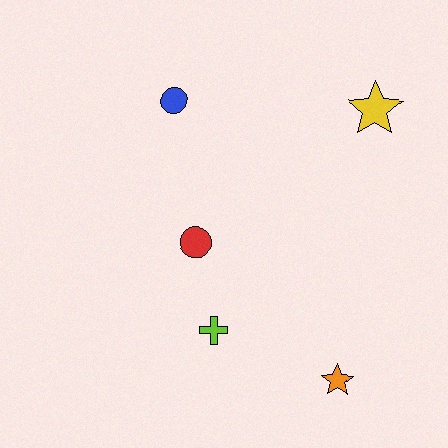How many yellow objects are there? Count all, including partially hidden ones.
There is 1 yellow object.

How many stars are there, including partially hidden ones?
There are 2 stars.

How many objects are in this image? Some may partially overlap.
There are 5 objects.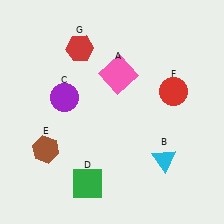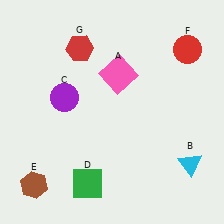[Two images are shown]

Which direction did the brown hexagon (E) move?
The brown hexagon (E) moved down.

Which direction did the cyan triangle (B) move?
The cyan triangle (B) moved right.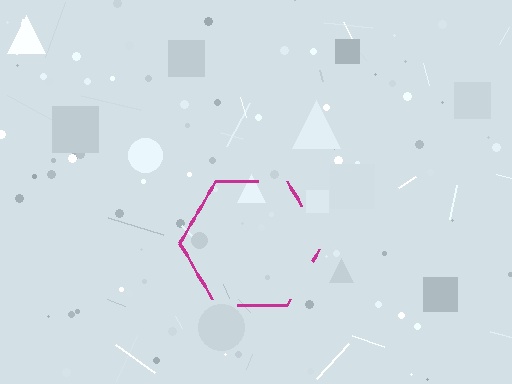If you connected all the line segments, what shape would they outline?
They would outline a hexagon.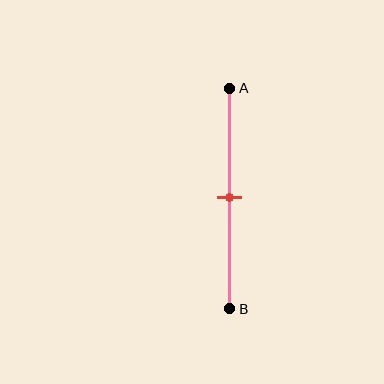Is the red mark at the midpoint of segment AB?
Yes, the mark is approximately at the midpoint.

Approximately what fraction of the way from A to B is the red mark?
The red mark is approximately 50% of the way from A to B.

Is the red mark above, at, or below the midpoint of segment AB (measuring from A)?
The red mark is approximately at the midpoint of segment AB.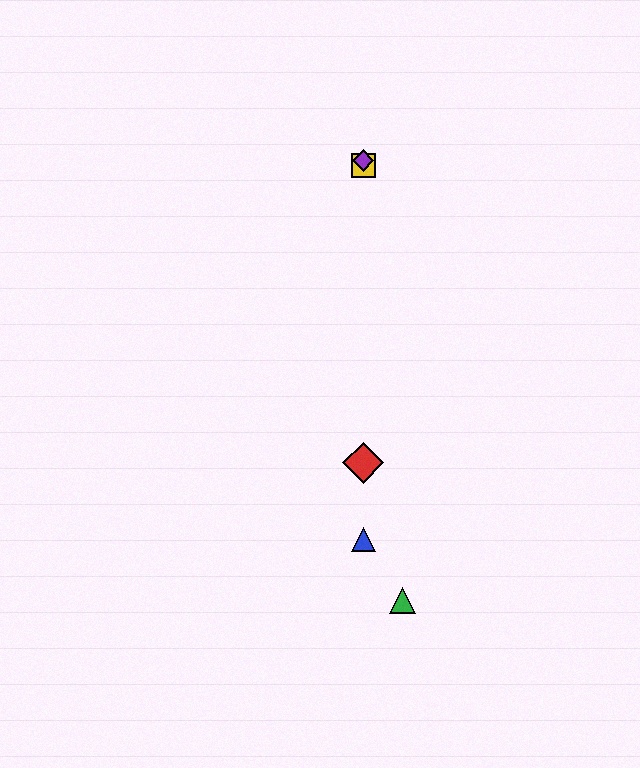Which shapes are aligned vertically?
The red diamond, the blue triangle, the yellow square, the purple diamond are aligned vertically.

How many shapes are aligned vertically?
4 shapes (the red diamond, the blue triangle, the yellow square, the purple diamond) are aligned vertically.